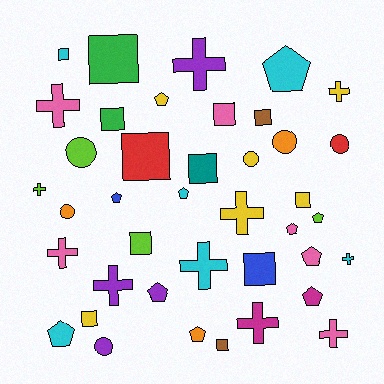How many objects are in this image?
There are 40 objects.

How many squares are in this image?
There are 12 squares.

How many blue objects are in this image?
There are 2 blue objects.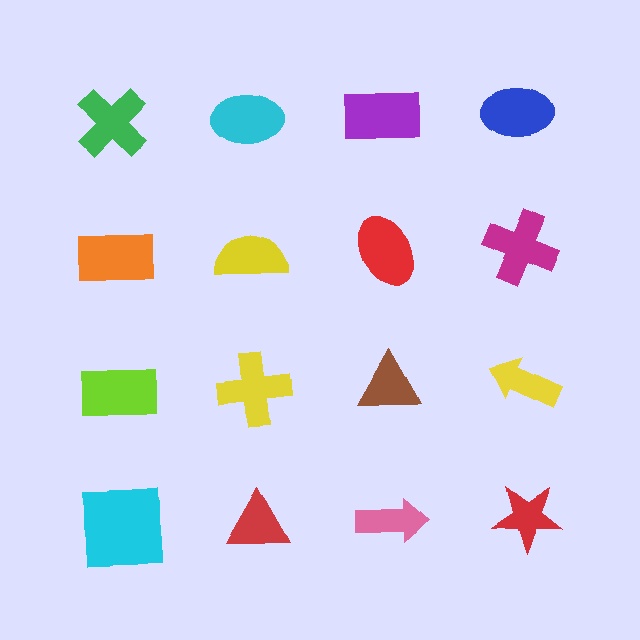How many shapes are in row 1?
4 shapes.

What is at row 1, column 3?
A purple rectangle.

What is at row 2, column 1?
An orange rectangle.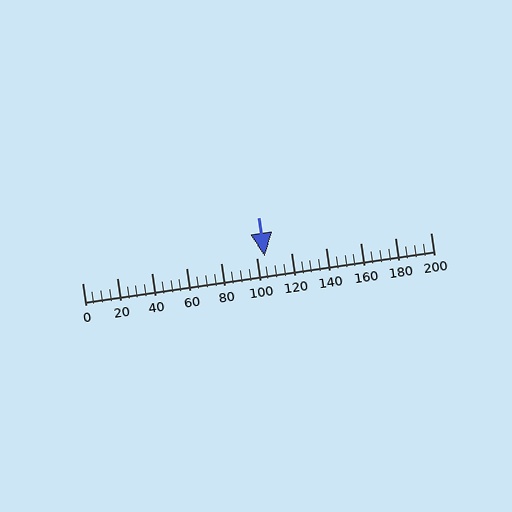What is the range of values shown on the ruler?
The ruler shows values from 0 to 200.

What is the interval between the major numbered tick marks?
The major tick marks are spaced 20 units apart.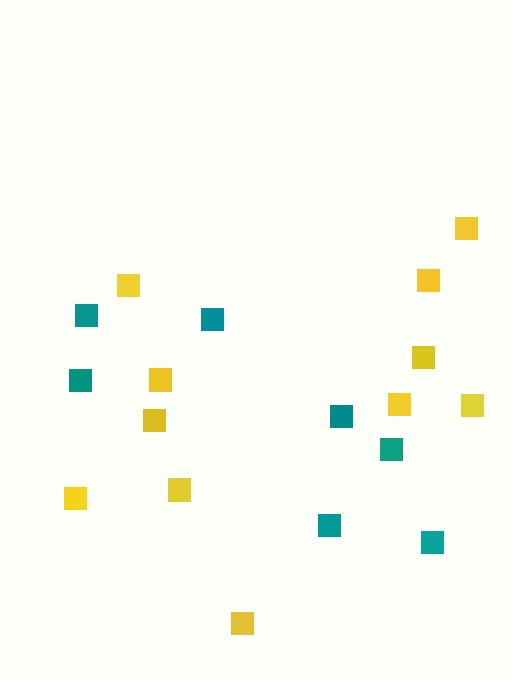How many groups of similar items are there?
There are 2 groups: one group of teal squares (7) and one group of yellow squares (11).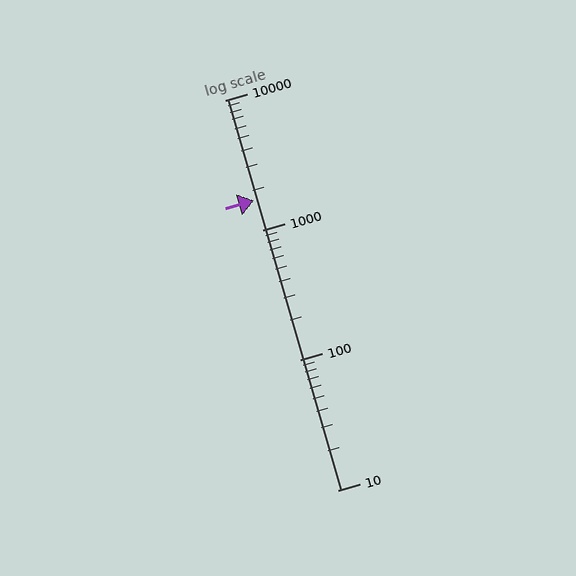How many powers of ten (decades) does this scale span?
The scale spans 3 decades, from 10 to 10000.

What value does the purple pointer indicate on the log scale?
The pointer indicates approximately 1700.